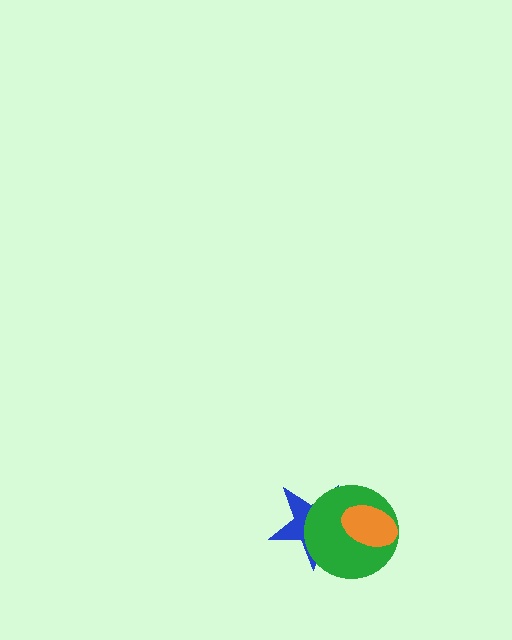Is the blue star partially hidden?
Yes, it is partially covered by another shape.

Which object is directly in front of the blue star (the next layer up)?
The green circle is directly in front of the blue star.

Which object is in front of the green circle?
The orange ellipse is in front of the green circle.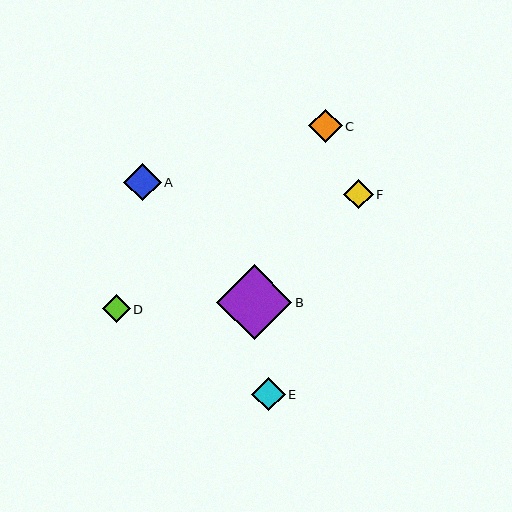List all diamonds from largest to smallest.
From largest to smallest: B, A, C, E, F, D.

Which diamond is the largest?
Diamond B is the largest with a size of approximately 75 pixels.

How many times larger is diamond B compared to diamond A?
Diamond B is approximately 2.0 times the size of diamond A.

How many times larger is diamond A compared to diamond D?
Diamond A is approximately 1.4 times the size of diamond D.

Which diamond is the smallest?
Diamond D is the smallest with a size of approximately 28 pixels.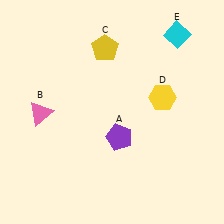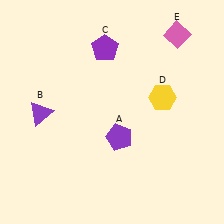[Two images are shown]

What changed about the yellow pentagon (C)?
In Image 1, C is yellow. In Image 2, it changed to purple.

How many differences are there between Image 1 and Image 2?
There are 3 differences between the two images.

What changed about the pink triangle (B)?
In Image 1, B is pink. In Image 2, it changed to purple.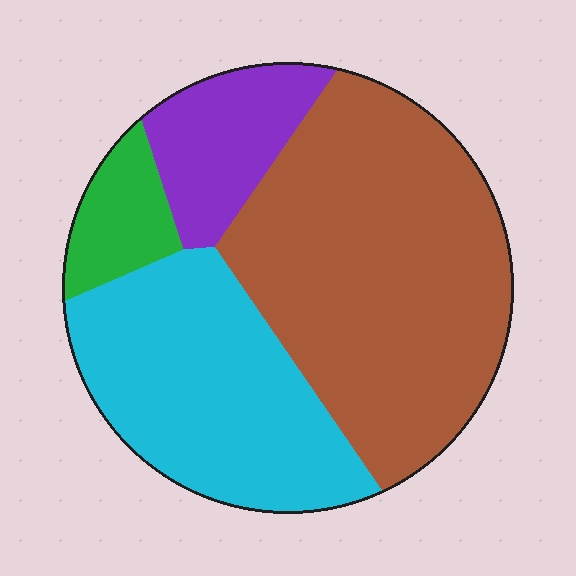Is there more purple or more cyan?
Cyan.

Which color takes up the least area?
Green, at roughly 10%.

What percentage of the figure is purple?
Purple covers roughly 15% of the figure.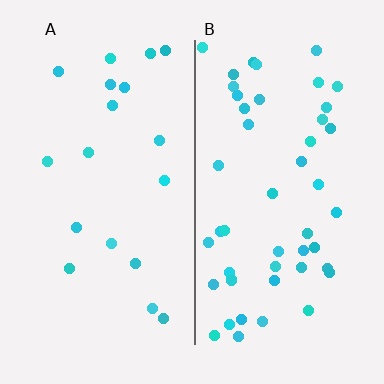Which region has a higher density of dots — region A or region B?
B (the right).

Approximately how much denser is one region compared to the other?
Approximately 2.6× — region B over region A.